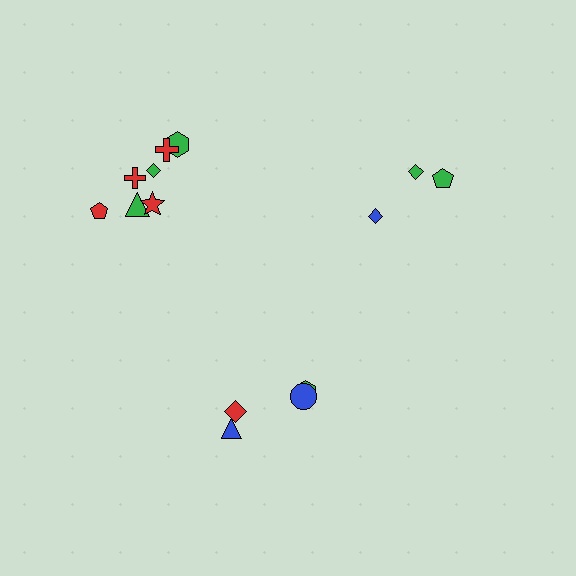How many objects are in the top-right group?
There are 3 objects.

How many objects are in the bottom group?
There are 4 objects.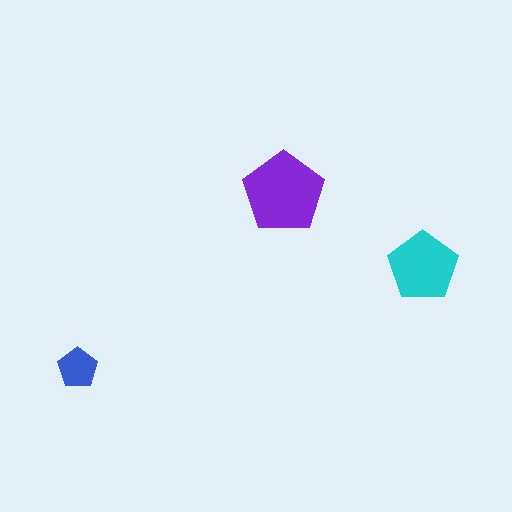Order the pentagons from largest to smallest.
the purple one, the cyan one, the blue one.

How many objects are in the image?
There are 3 objects in the image.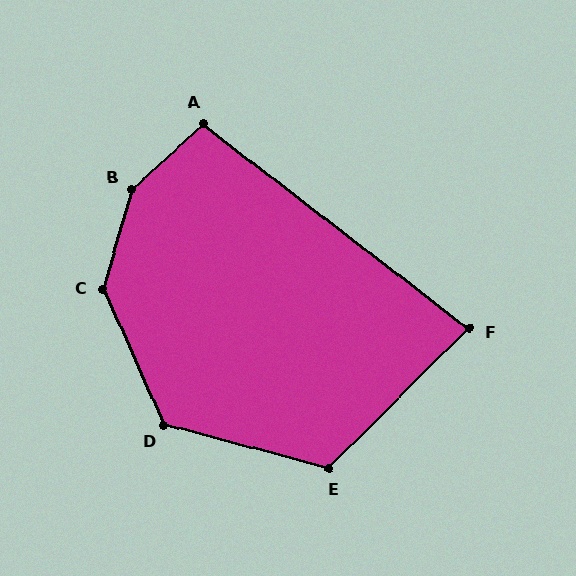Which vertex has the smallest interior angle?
F, at approximately 83 degrees.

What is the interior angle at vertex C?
Approximately 140 degrees (obtuse).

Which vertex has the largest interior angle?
B, at approximately 149 degrees.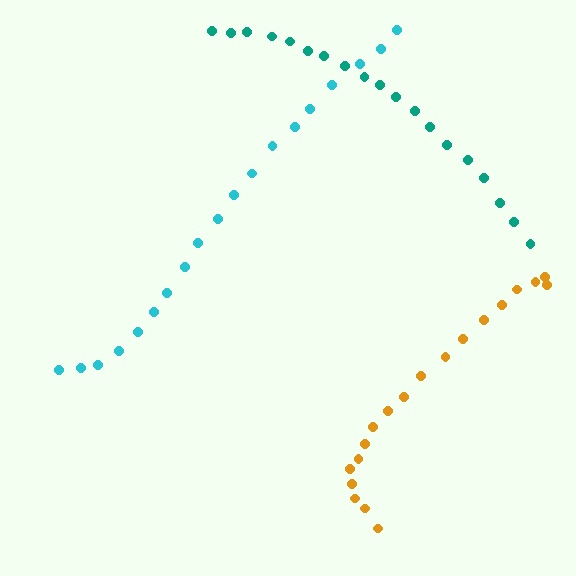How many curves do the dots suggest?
There are 3 distinct paths.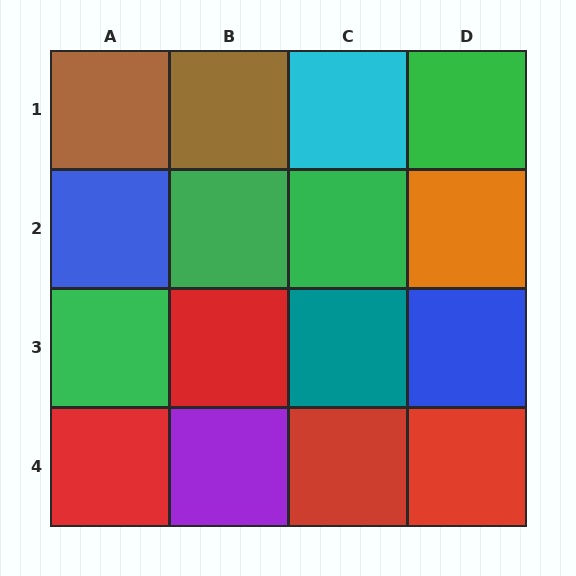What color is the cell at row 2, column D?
Orange.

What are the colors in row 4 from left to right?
Red, purple, red, red.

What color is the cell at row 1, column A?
Brown.